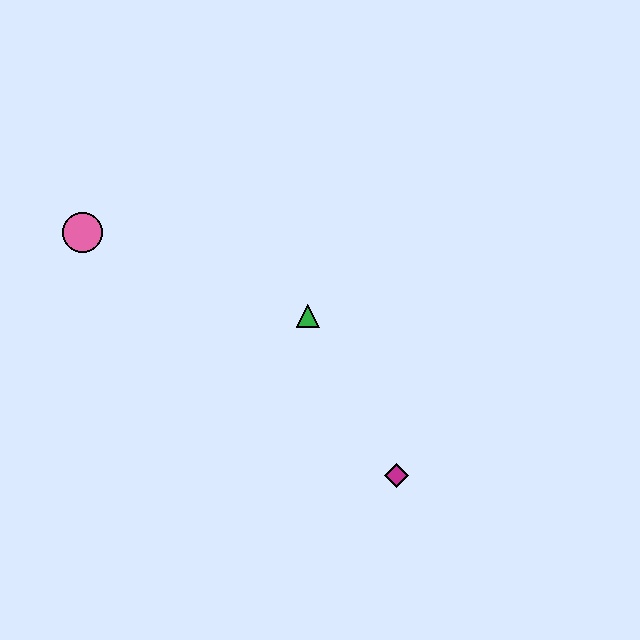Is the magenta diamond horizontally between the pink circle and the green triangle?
No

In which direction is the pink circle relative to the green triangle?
The pink circle is to the left of the green triangle.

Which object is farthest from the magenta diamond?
The pink circle is farthest from the magenta diamond.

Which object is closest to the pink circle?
The green triangle is closest to the pink circle.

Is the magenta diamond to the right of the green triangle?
Yes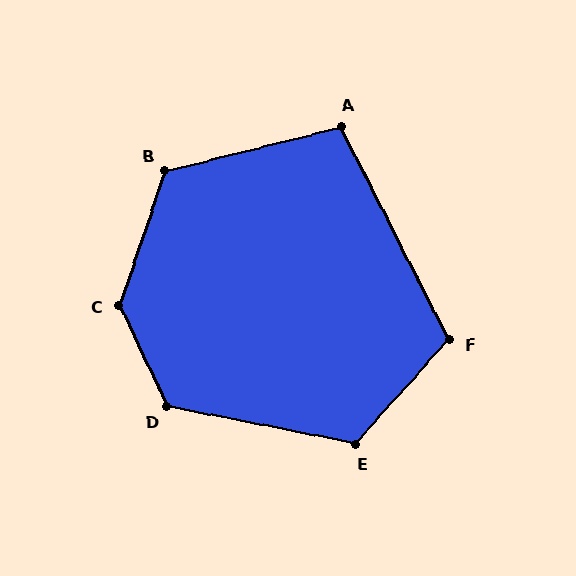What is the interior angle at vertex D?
Approximately 126 degrees (obtuse).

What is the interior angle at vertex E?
Approximately 121 degrees (obtuse).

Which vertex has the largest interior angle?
C, at approximately 136 degrees.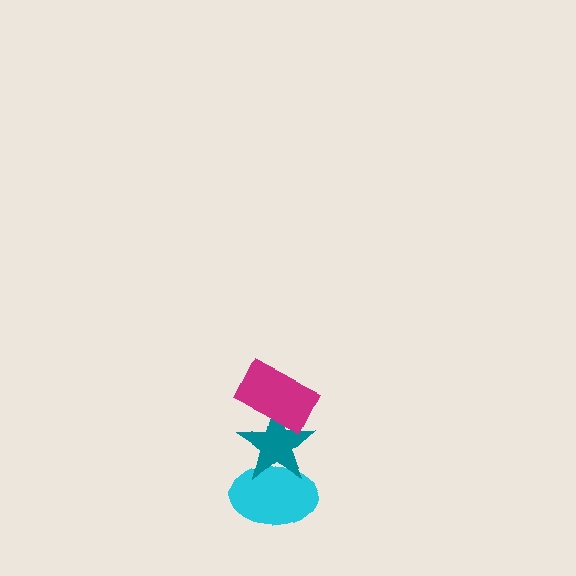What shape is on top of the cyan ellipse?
The teal star is on top of the cyan ellipse.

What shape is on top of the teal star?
The magenta rectangle is on top of the teal star.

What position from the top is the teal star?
The teal star is 2nd from the top.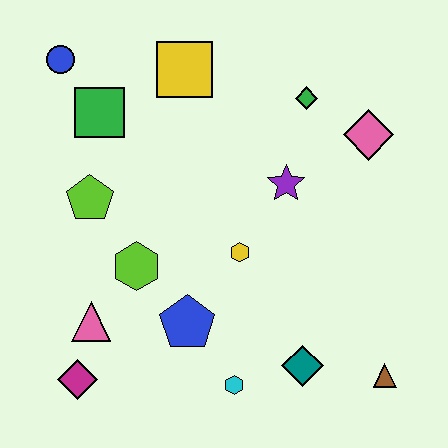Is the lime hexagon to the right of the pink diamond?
No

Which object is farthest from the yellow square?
The brown triangle is farthest from the yellow square.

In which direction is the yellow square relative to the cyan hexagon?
The yellow square is above the cyan hexagon.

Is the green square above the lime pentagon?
Yes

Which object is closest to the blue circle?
The green square is closest to the blue circle.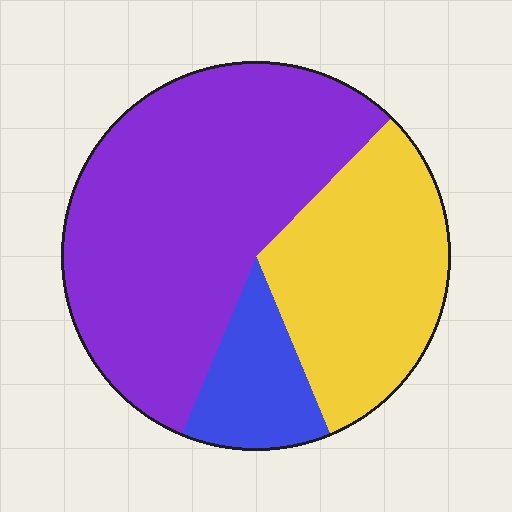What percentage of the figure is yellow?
Yellow covers 31% of the figure.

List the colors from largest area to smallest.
From largest to smallest: purple, yellow, blue.